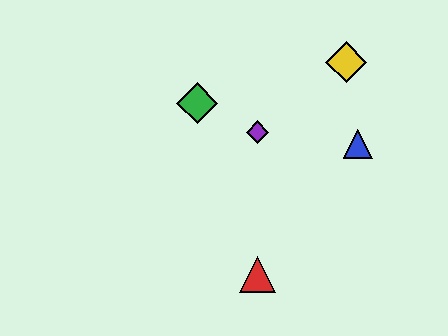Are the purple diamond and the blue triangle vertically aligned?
No, the purple diamond is at x≈258 and the blue triangle is at x≈358.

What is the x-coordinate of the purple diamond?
The purple diamond is at x≈258.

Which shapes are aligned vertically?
The red triangle, the purple diamond are aligned vertically.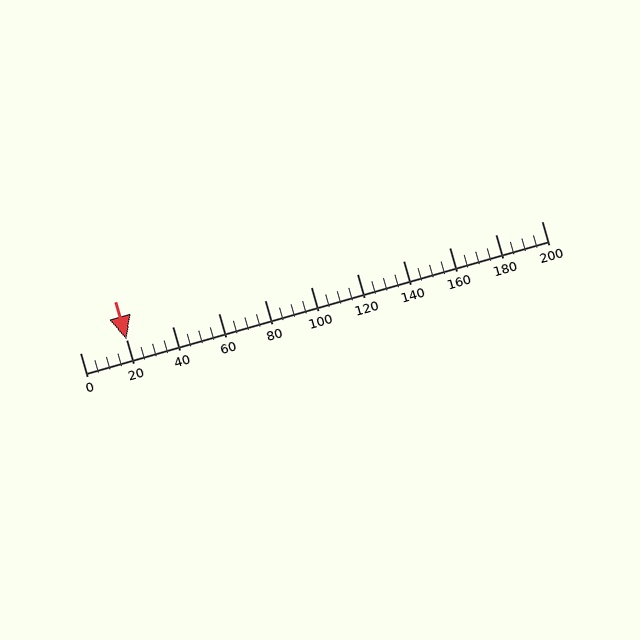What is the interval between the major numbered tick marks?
The major tick marks are spaced 20 units apart.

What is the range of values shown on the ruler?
The ruler shows values from 0 to 200.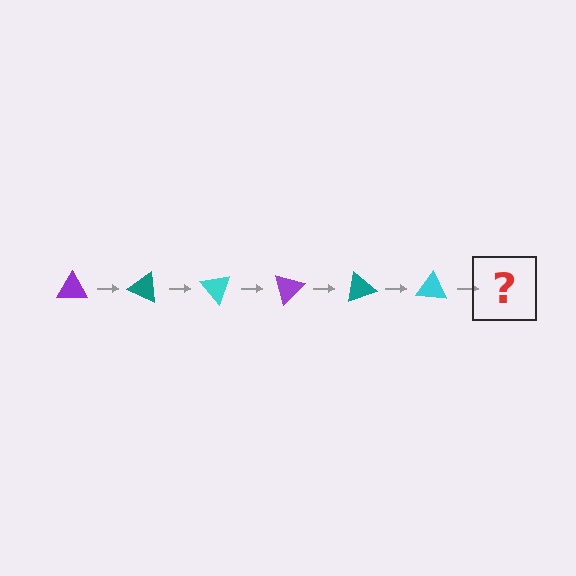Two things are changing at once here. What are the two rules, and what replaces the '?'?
The two rules are that it rotates 25 degrees each step and the color cycles through purple, teal, and cyan. The '?' should be a purple triangle, rotated 150 degrees from the start.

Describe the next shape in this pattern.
It should be a purple triangle, rotated 150 degrees from the start.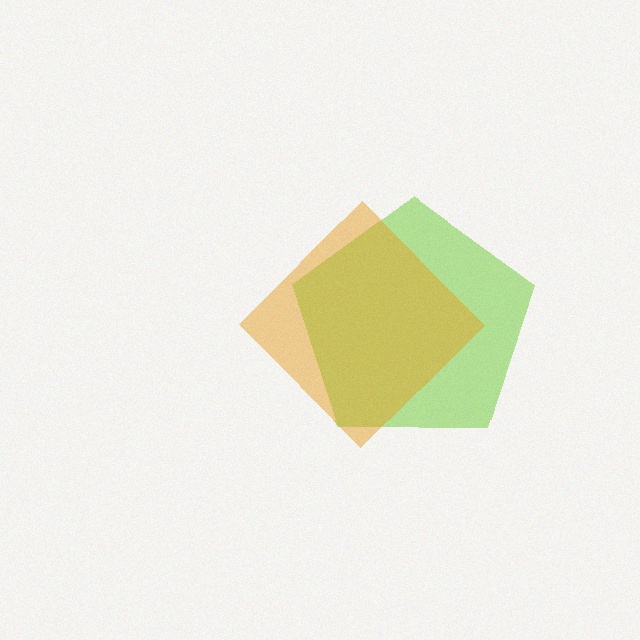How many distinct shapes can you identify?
There are 2 distinct shapes: a lime pentagon, an orange diamond.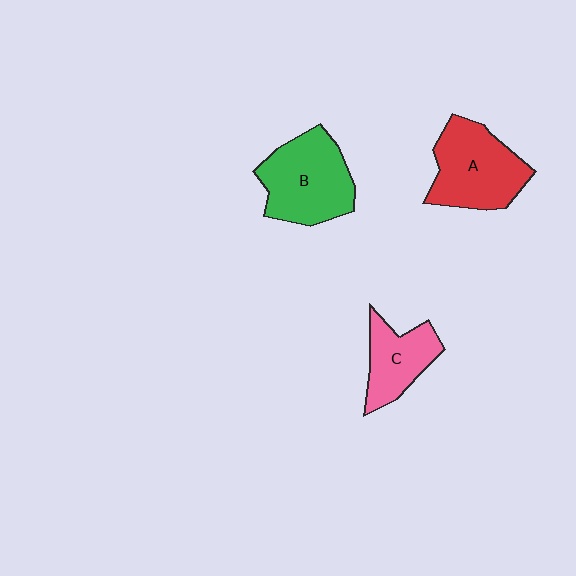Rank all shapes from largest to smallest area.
From largest to smallest: B (green), A (red), C (pink).